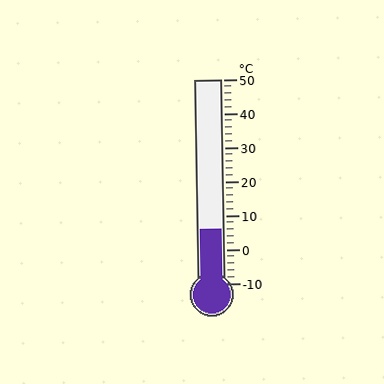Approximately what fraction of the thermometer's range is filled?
The thermometer is filled to approximately 25% of its range.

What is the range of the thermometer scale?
The thermometer scale ranges from -10°C to 50°C.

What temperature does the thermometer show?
The thermometer shows approximately 6°C.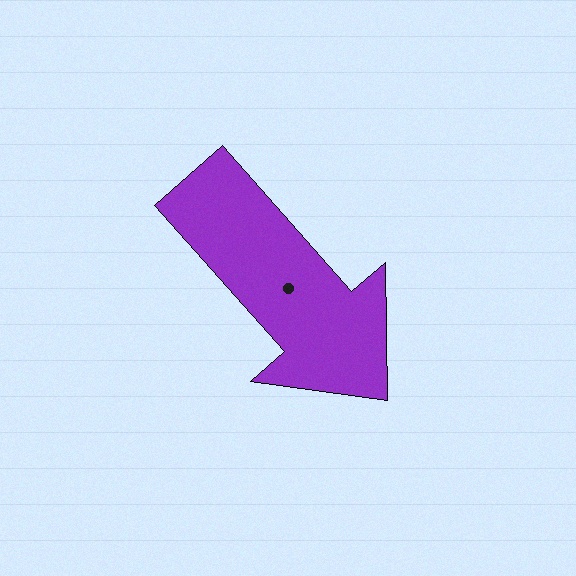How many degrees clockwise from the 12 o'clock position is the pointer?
Approximately 139 degrees.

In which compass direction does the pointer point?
Southeast.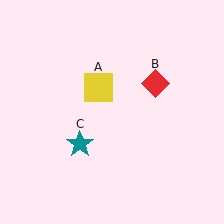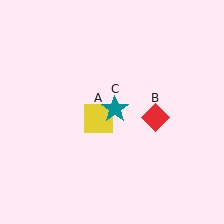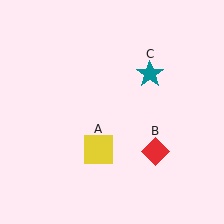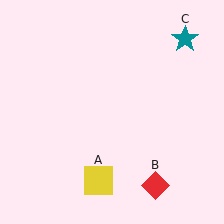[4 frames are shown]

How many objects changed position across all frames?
3 objects changed position: yellow square (object A), red diamond (object B), teal star (object C).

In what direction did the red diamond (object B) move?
The red diamond (object B) moved down.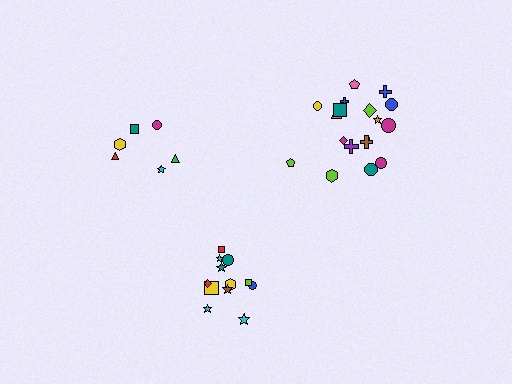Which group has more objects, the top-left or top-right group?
The top-right group.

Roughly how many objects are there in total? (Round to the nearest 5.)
Roughly 35 objects in total.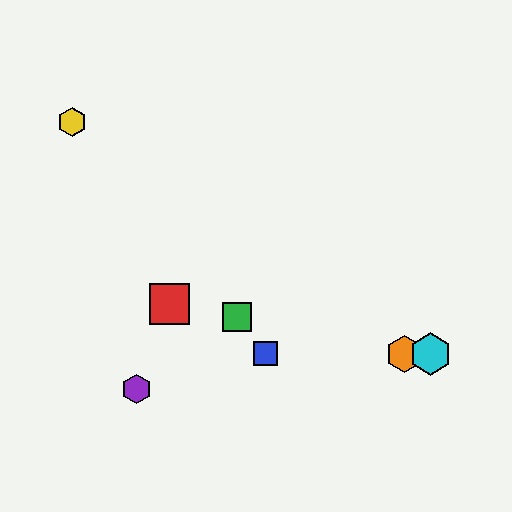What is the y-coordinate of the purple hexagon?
The purple hexagon is at y≈389.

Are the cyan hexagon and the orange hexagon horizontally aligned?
Yes, both are at y≈354.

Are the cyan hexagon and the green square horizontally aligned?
No, the cyan hexagon is at y≈354 and the green square is at y≈317.